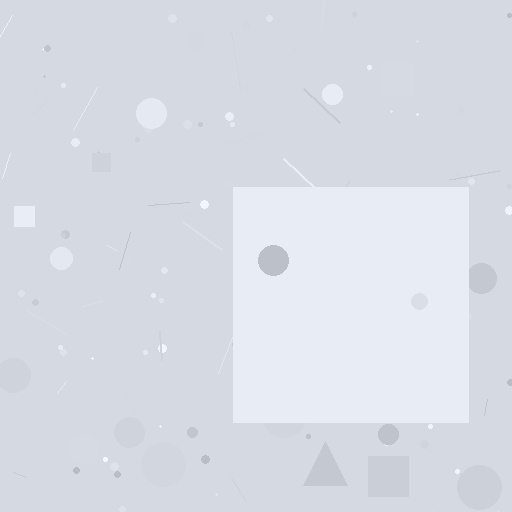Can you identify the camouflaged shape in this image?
The camouflaged shape is a square.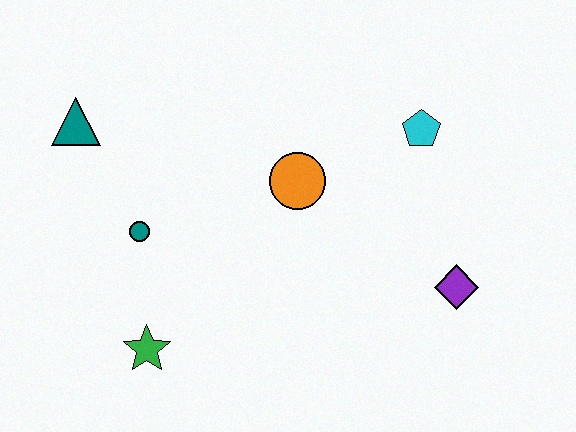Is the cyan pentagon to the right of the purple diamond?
No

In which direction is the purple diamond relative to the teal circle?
The purple diamond is to the right of the teal circle.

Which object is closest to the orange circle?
The cyan pentagon is closest to the orange circle.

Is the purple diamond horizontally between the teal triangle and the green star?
No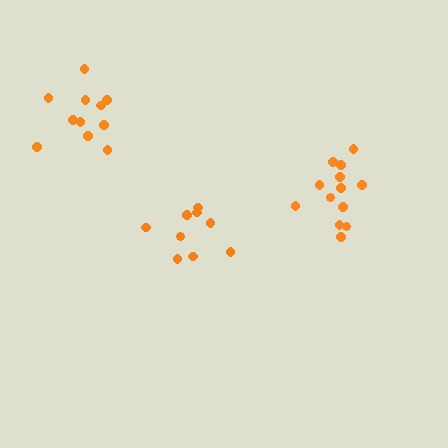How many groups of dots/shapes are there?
There are 3 groups.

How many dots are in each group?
Group 1: 11 dots, Group 2: 9 dots, Group 3: 13 dots (33 total).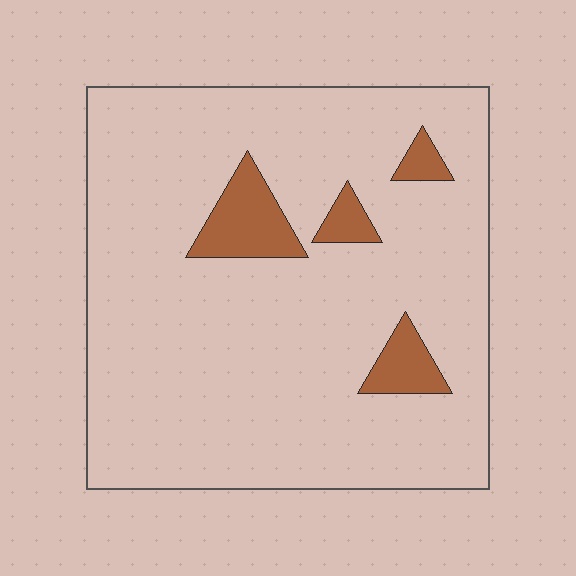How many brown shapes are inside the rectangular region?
4.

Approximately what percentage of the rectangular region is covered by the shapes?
Approximately 10%.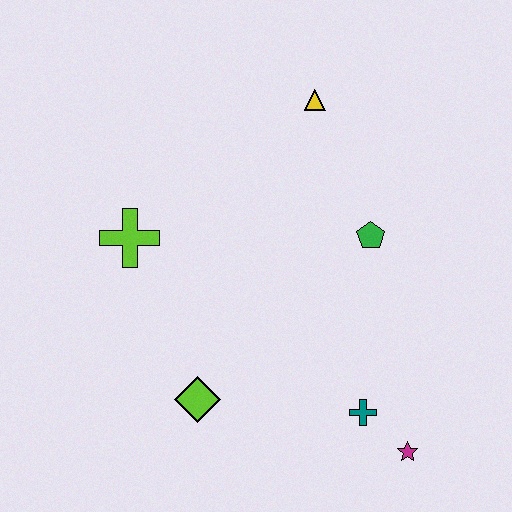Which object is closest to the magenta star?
The teal cross is closest to the magenta star.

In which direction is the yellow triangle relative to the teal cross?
The yellow triangle is above the teal cross.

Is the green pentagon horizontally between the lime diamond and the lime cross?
No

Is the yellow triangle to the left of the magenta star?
Yes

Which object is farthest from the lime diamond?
The yellow triangle is farthest from the lime diamond.